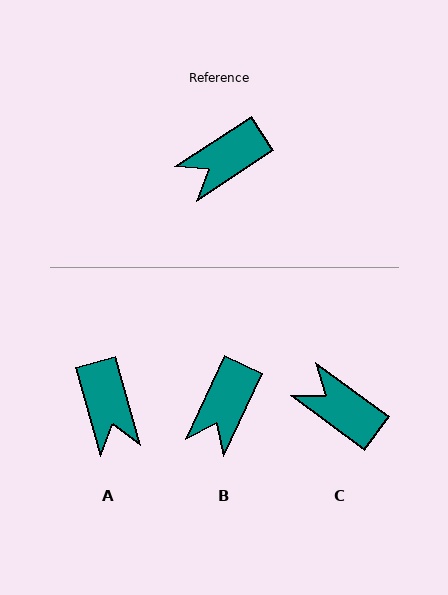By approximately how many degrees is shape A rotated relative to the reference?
Approximately 72 degrees counter-clockwise.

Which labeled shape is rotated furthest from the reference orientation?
A, about 72 degrees away.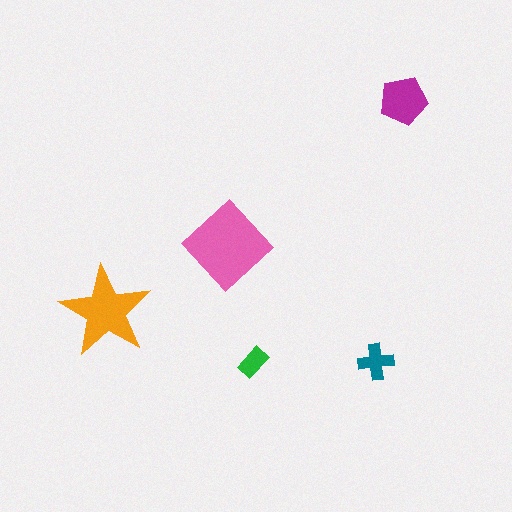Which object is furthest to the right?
The magenta pentagon is rightmost.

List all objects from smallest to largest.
The green rectangle, the teal cross, the magenta pentagon, the orange star, the pink diamond.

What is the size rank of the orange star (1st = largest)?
2nd.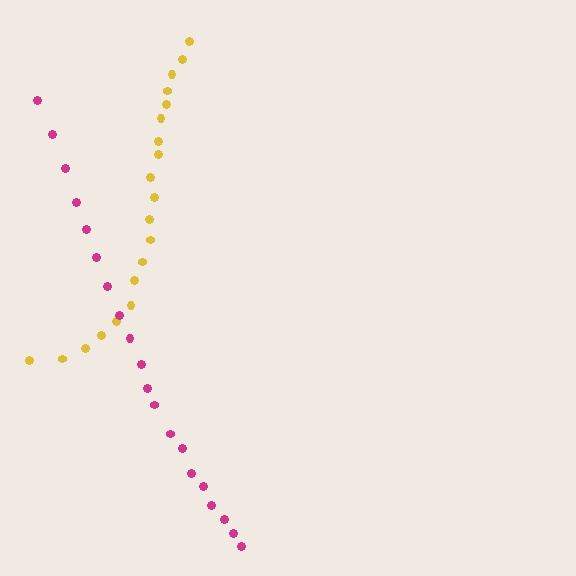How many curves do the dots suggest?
There are 2 distinct paths.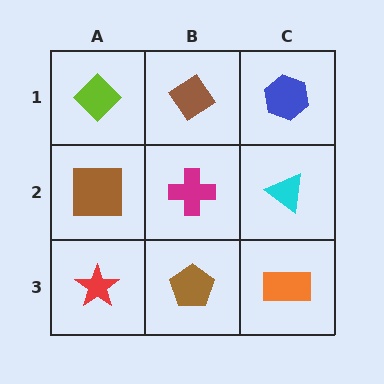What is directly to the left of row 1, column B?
A lime diamond.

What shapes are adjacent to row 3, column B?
A magenta cross (row 2, column B), a red star (row 3, column A), an orange rectangle (row 3, column C).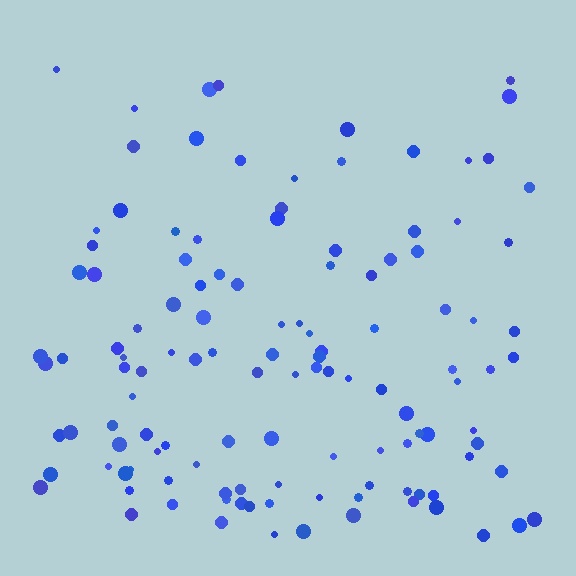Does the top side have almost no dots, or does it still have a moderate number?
Still a moderate number, just noticeably fewer than the bottom.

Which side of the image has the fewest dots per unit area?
The top.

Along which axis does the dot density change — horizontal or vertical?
Vertical.